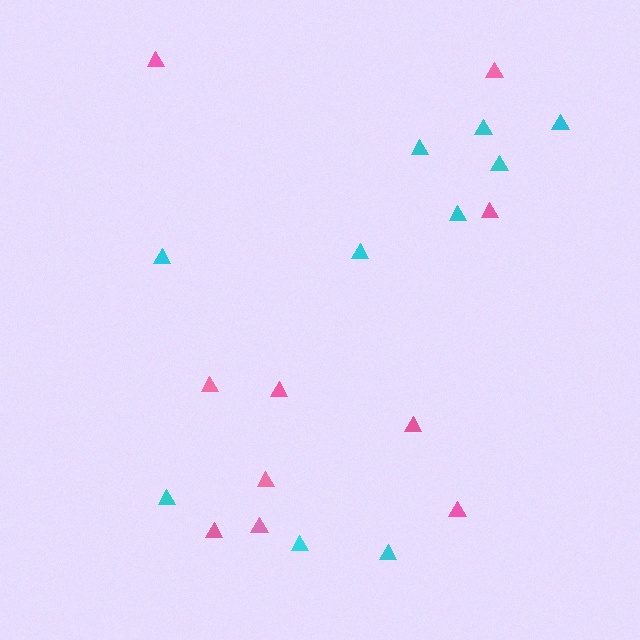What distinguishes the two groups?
There are 2 groups: one group of pink triangles (10) and one group of cyan triangles (10).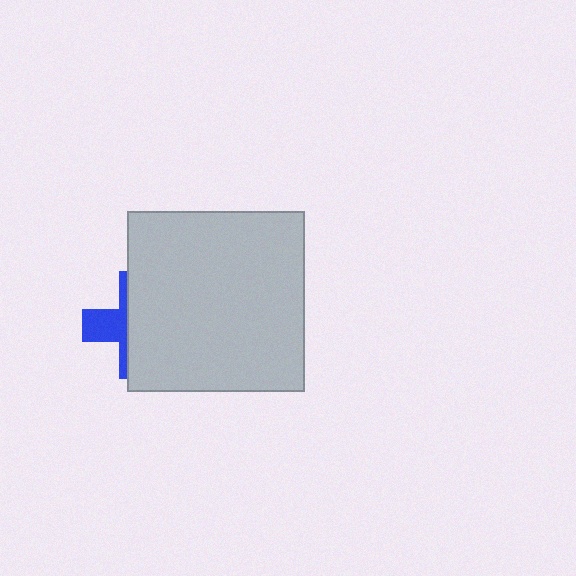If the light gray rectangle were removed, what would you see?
You would see the complete blue cross.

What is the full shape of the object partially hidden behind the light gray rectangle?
The partially hidden object is a blue cross.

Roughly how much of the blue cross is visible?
A small part of it is visible (roughly 35%).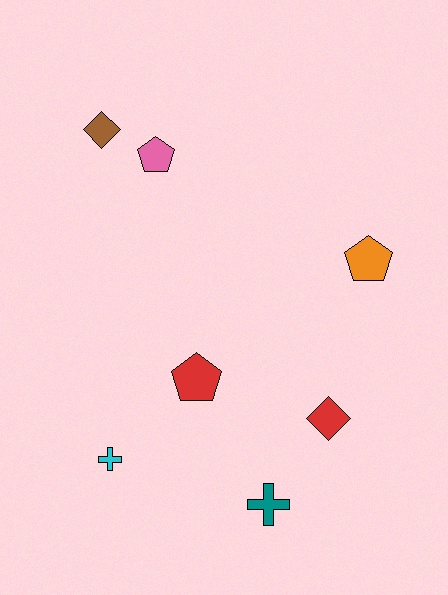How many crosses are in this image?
There are 2 crosses.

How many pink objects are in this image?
There is 1 pink object.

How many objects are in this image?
There are 7 objects.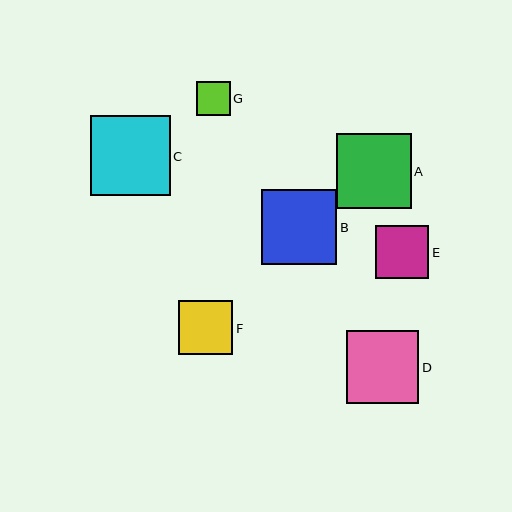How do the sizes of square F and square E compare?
Square F and square E are approximately the same size.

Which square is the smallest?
Square G is the smallest with a size of approximately 34 pixels.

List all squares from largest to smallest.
From largest to smallest: C, A, B, D, F, E, G.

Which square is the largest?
Square C is the largest with a size of approximately 80 pixels.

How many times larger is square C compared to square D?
Square C is approximately 1.1 times the size of square D.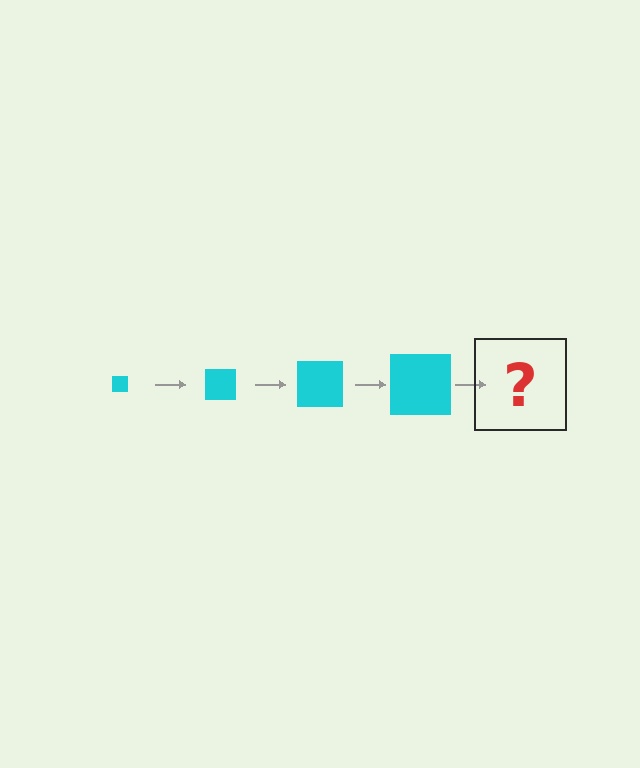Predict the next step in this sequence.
The next step is a cyan square, larger than the previous one.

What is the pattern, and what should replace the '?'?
The pattern is that the square gets progressively larger each step. The '?' should be a cyan square, larger than the previous one.